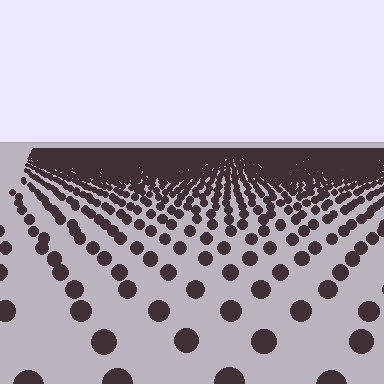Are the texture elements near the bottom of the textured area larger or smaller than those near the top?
Larger. Near the bottom, elements are closer to the viewer and appear at a bigger on-screen size.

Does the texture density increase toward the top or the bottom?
Density increases toward the top.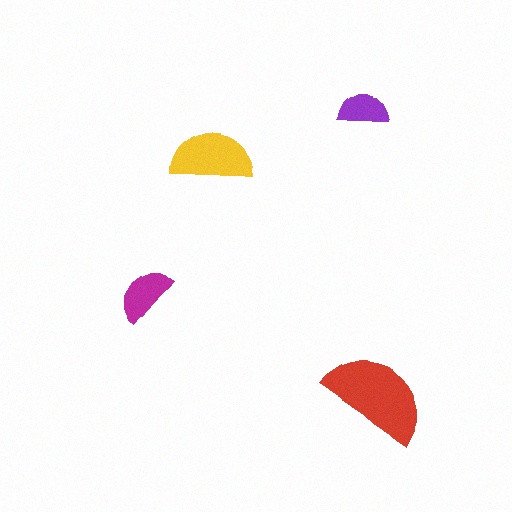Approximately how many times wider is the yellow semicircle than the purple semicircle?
About 1.5 times wider.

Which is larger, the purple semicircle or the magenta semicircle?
The magenta one.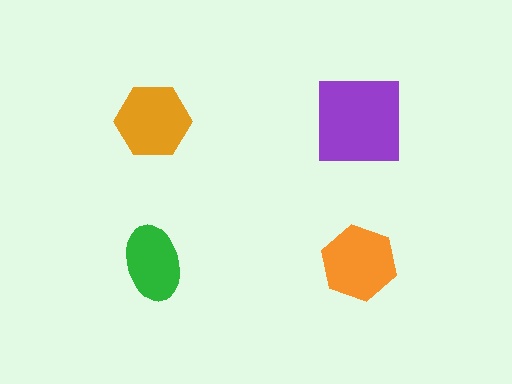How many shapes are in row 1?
2 shapes.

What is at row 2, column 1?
A green ellipse.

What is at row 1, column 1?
An orange hexagon.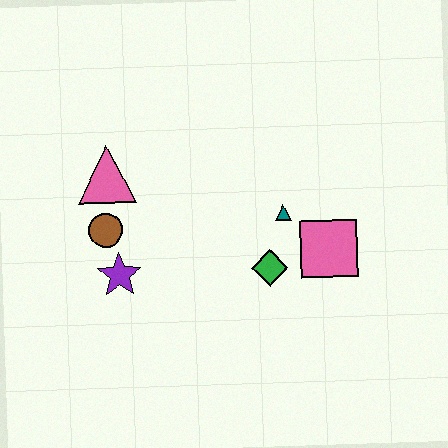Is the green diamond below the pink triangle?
Yes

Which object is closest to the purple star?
The brown circle is closest to the purple star.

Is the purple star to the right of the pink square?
No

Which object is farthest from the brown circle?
The pink square is farthest from the brown circle.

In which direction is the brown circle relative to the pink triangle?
The brown circle is below the pink triangle.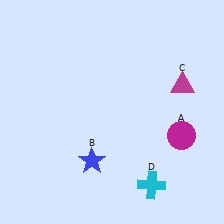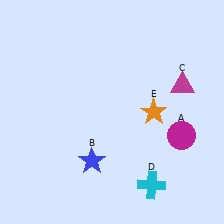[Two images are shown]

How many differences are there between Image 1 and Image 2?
There is 1 difference between the two images.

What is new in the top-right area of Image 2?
An orange star (E) was added in the top-right area of Image 2.